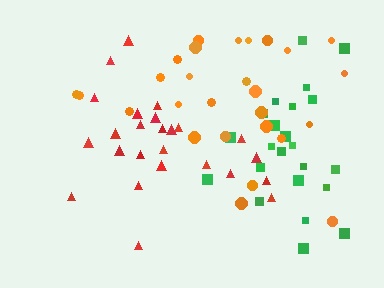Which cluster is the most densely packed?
Green.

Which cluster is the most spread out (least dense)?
Red.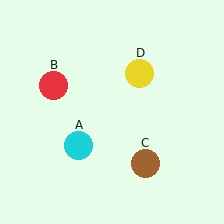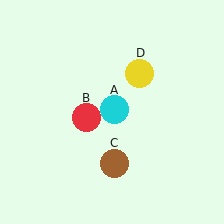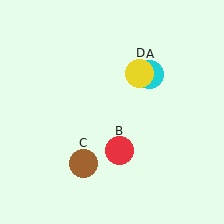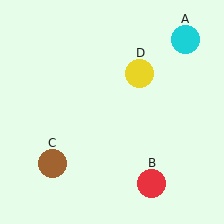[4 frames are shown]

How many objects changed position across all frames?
3 objects changed position: cyan circle (object A), red circle (object B), brown circle (object C).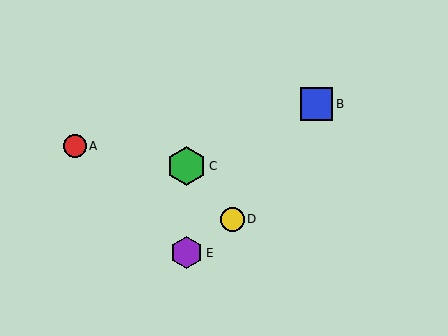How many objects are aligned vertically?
2 objects (C, E) are aligned vertically.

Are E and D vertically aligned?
No, E is at x≈187 and D is at x≈232.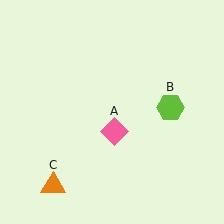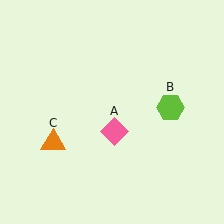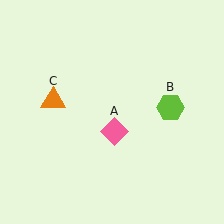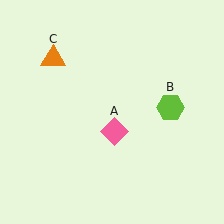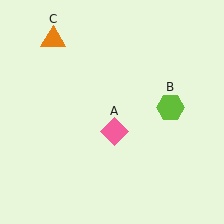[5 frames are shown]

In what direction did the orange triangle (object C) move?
The orange triangle (object C) moved up.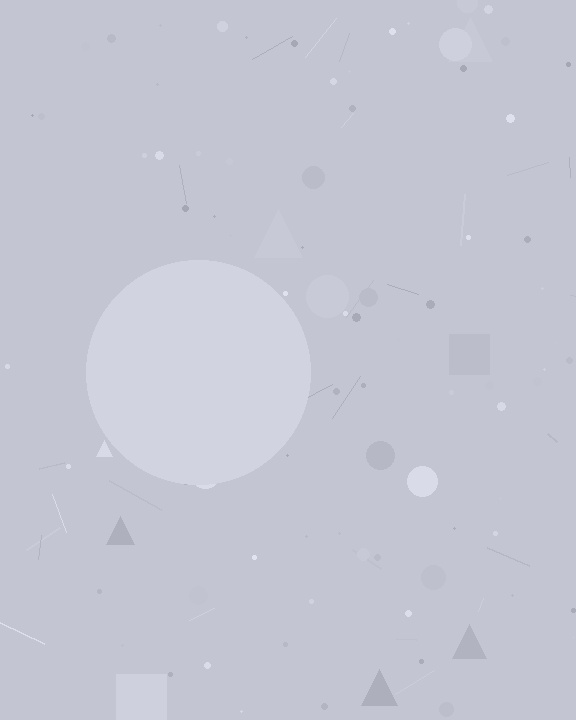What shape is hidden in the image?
A circle is hidden in the image.